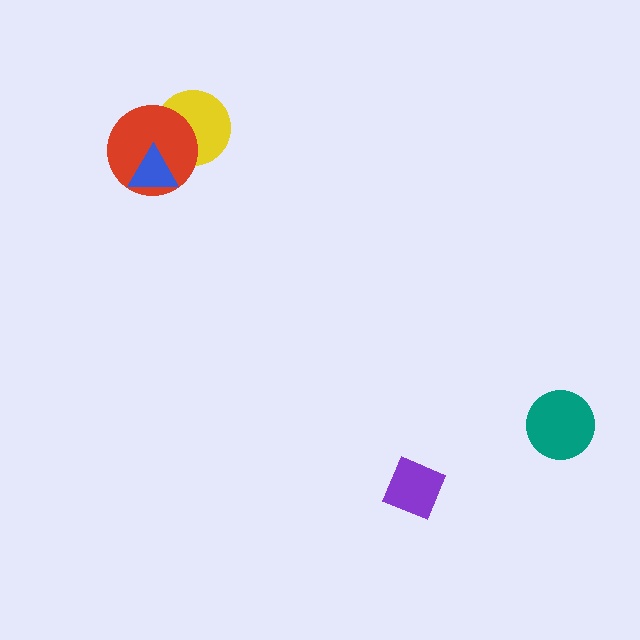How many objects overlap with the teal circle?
0 objects overlap with the teal circle.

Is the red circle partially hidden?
Yes, it is partially covered by another shape.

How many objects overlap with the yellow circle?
2 objects overlap with the yellow circle.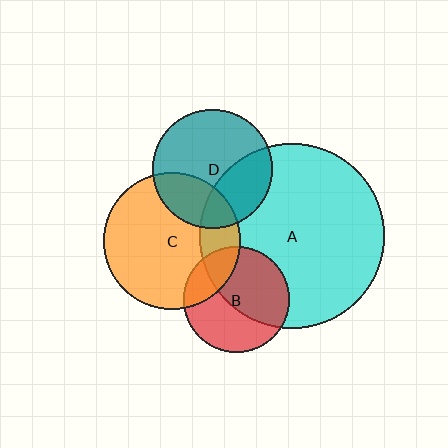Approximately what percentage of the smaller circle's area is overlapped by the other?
Approximately 20%.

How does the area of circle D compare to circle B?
Approximately 1.3 times.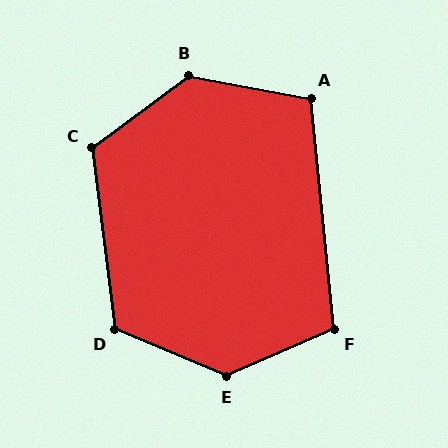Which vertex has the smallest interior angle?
A, at approximately 106 degrees.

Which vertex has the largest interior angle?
E, at approximately 134 degrees.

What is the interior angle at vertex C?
Approximately 120 degrees (obtuse).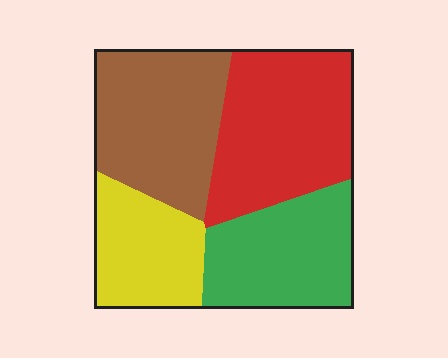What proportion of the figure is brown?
Brown takes up about one quarter (1/4) of the figure.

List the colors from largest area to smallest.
From largest to smallest: red, brown, green, yellow.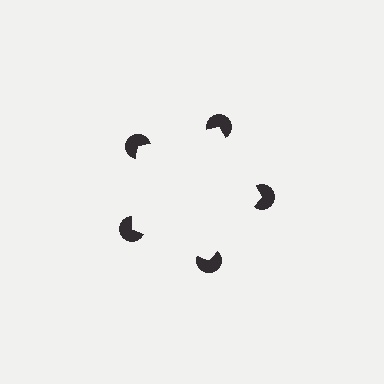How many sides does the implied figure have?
5 sides.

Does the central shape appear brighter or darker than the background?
It typically appears slightly brighter than the background, even though no actual brightness change is drawn.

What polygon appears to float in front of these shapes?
An illusory pentagon — its edges are inferred from the aligned wedge cuts in the pac-man discs, not physically drawn.